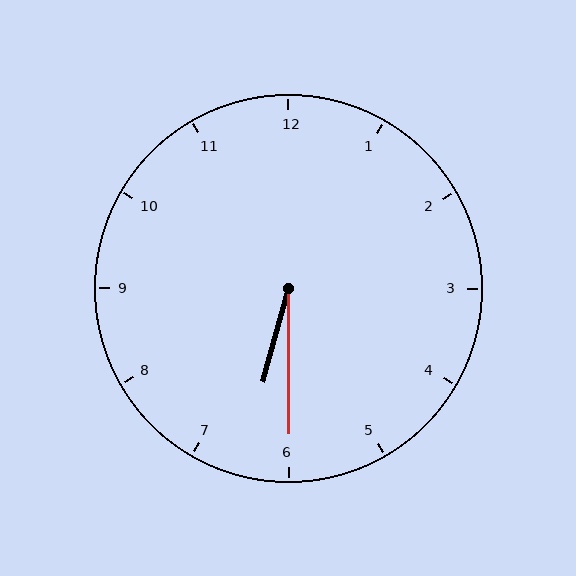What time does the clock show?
6:30.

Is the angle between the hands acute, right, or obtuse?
It is acute.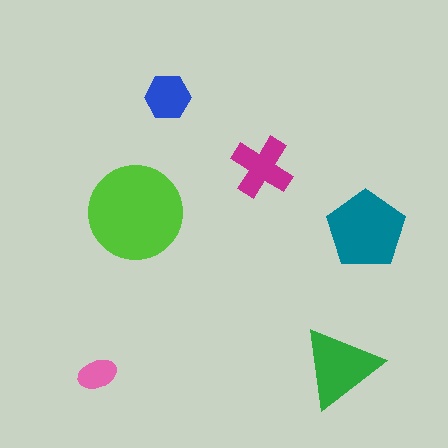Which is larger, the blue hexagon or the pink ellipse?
The blue hexagon.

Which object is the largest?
The lime circle.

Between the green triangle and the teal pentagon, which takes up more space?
The teal pentagon.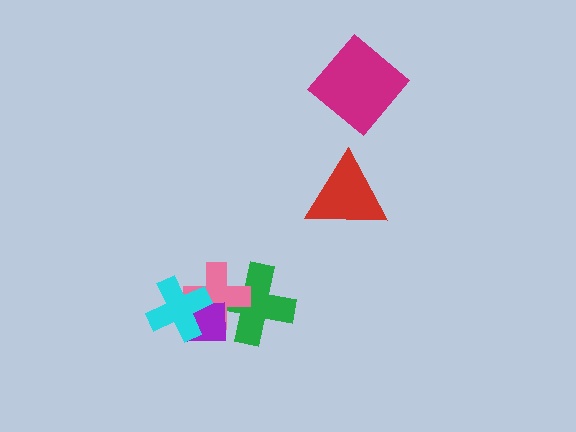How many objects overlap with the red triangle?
0 objects overlap with the red triangle.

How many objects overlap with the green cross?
2 objects overlap with the green cross.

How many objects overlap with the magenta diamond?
0 objects overlap with the magenta diamond.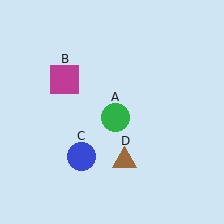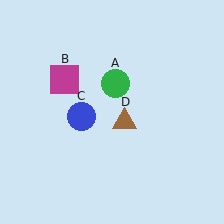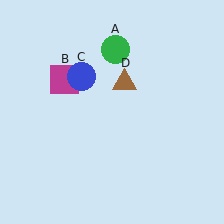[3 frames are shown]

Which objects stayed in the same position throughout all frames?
Magenta square (object B) remained stationary.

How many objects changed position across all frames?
3 objects changed position: green circle (object A), blue circle (object C), brown triangle (object D).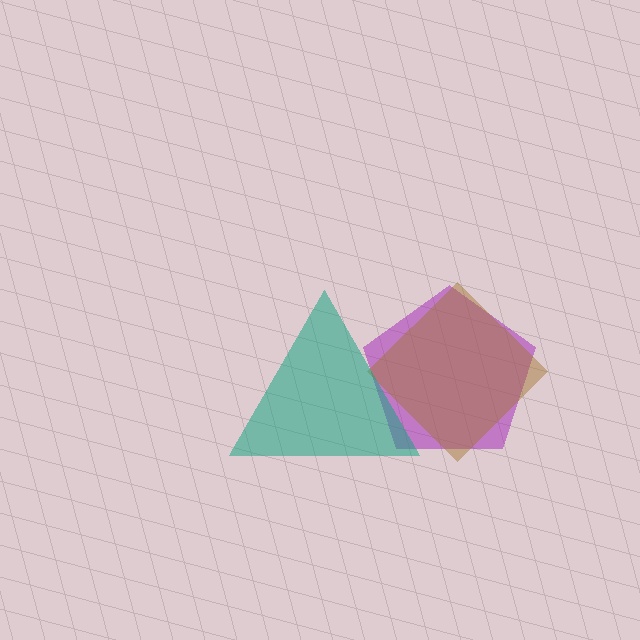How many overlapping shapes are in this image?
There are 3 overlapping shapes in the image.